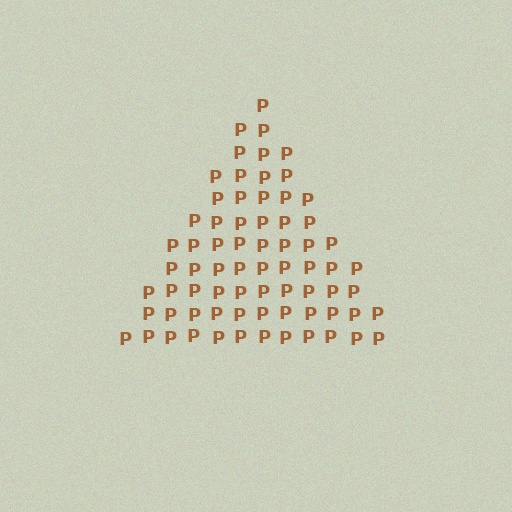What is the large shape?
The large shape is a triangle.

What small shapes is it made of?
It is made of small letter P's.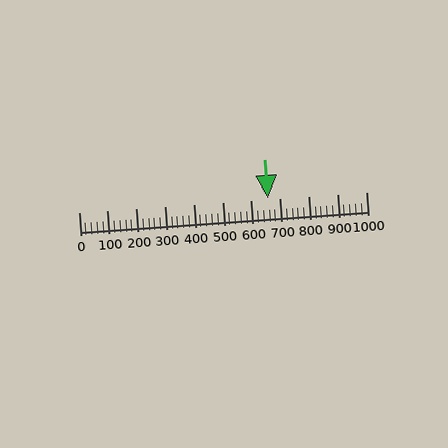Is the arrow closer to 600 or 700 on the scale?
The arrow is closer to 700.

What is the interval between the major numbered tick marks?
The major tick marks are spaced 100 units apart.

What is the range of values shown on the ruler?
The ruler shows values from 0 to 1000.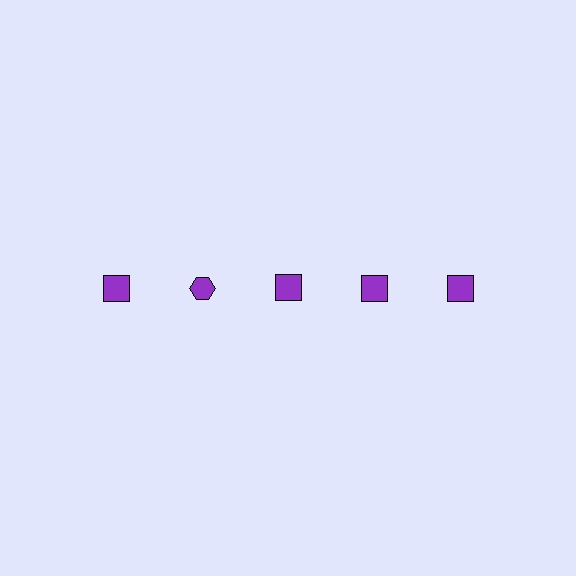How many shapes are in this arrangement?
There are 5 shapes arranged in a grid pattern.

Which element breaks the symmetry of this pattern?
The purple hexagon in the top row, second from left column breaks the symmetry. All other shapes are purple squares.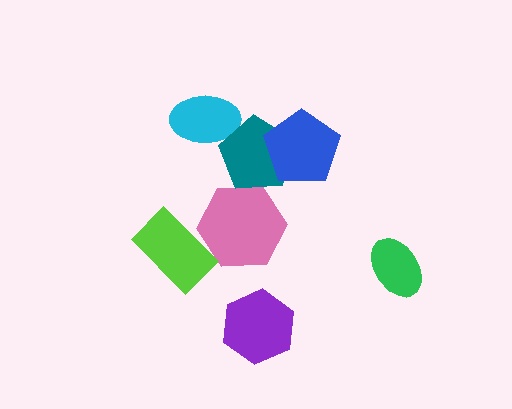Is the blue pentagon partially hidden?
No, no other shape covers it.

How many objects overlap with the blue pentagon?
1 object overlaps with the blue pentagon.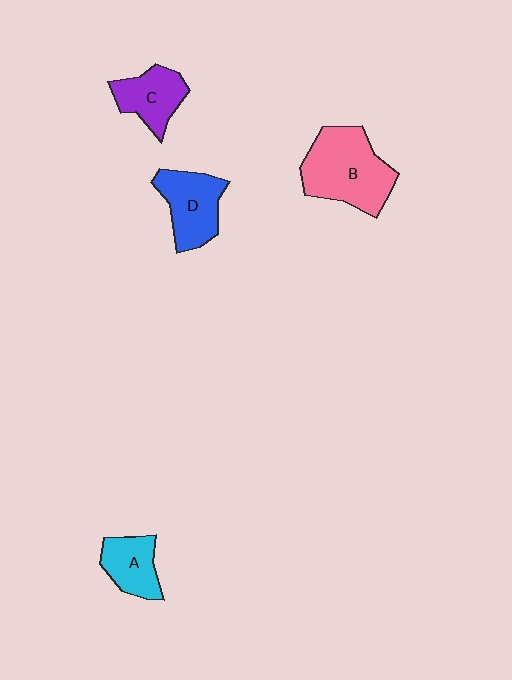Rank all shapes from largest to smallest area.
From largest to smallest: B (pink), D (blue), C (purple), A (cyan).